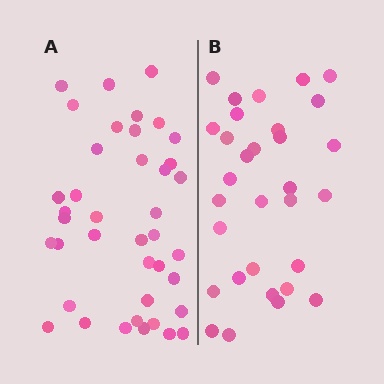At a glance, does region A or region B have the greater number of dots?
Region A (the left region) has more dots.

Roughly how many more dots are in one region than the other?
Region A has roughly 8 or so more dots than region B.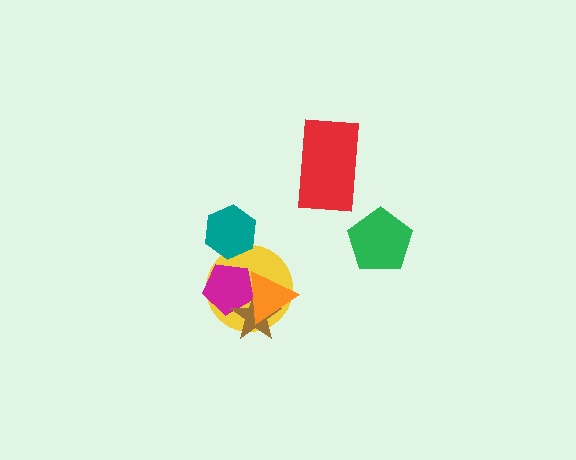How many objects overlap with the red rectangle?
0 objects overlap with the red rectangle.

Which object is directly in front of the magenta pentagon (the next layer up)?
The brown star is directly in front of the magenta pentagon.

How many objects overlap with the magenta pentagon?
3 objects overlap with the magenta pentagon.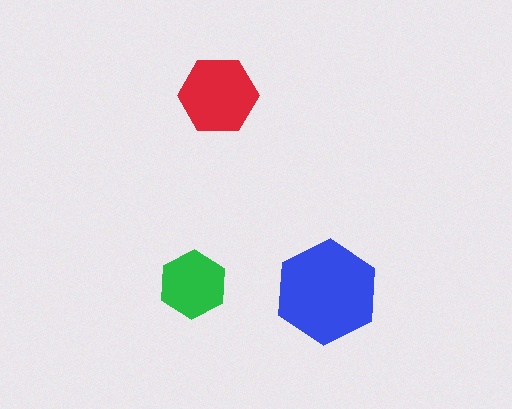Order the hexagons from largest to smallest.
the blue one, the red one, the green one.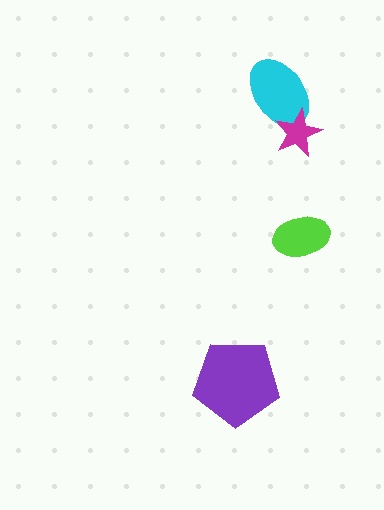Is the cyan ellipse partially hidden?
Yes, it is partially covered by another shape.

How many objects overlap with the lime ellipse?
0 objects overlap with the lime ellipse.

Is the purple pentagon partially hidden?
No, no other shape covers it.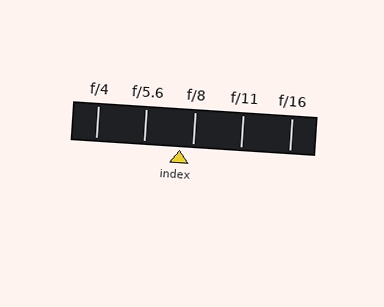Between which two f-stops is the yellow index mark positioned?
The index mark is between f/5.6 and f/8.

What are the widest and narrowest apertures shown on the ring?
The widest aperture shown is f/4 and the narrowest is f/16.